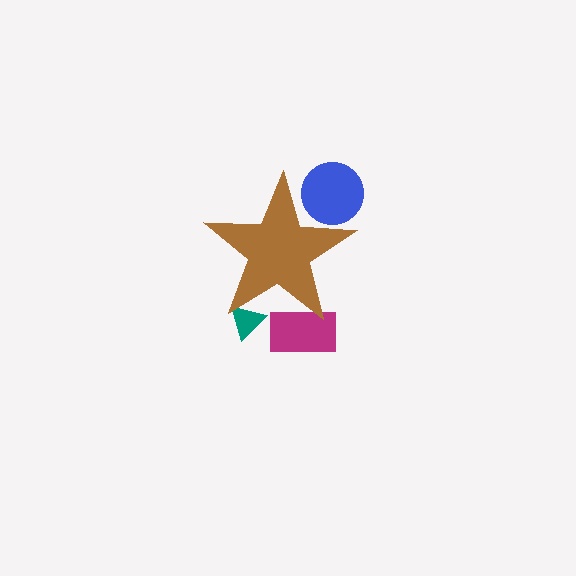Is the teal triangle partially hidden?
Yes, the teal triangle is partially hidden behind the brown star.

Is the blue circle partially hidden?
Yes, the blue circle is partially hidden behind the brown star.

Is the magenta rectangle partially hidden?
Yes, the magenta rectangle is partially hidden behind the brown star.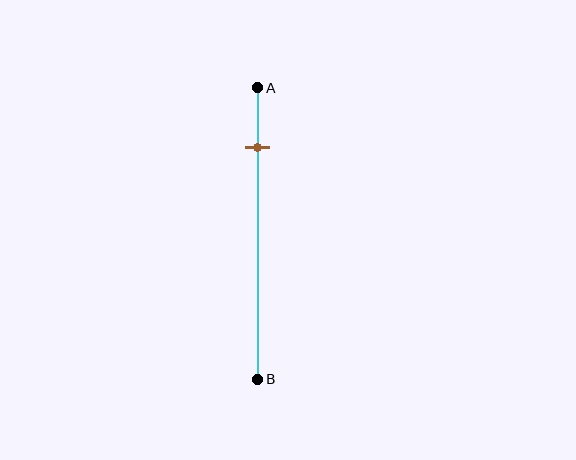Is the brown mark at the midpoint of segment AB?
No, the mark is at about 20% from A, not at the 50% midpoint.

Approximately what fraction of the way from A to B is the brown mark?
The brown mark is approximately 20% of the way from A to B.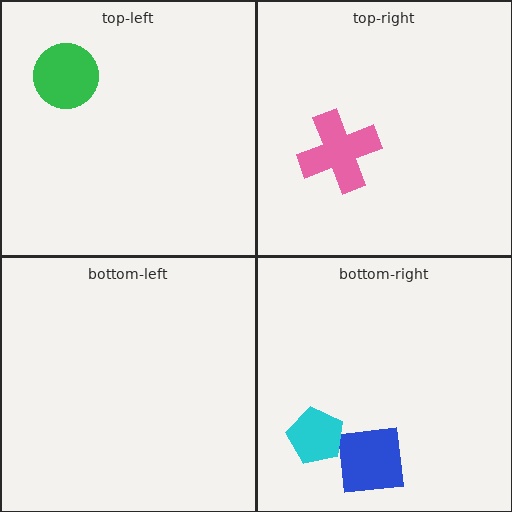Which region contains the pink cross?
The top-right region.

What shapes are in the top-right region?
The pink cross.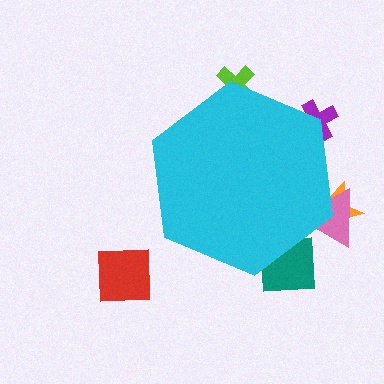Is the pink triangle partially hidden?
Yes, the pink triangle is partially hidden behind the cyan hexagon.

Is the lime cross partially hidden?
Yes, the lime cross is partially hidden behind the cyan hexagon.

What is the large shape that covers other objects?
A cyan hexagon.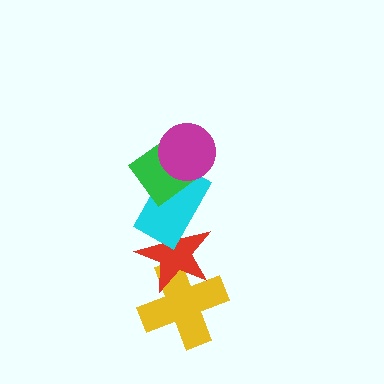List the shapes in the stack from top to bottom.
From top to bottom: the magenta circle, the green diamond, the cyan rectangle, the red star, the yellow cross.